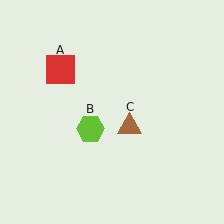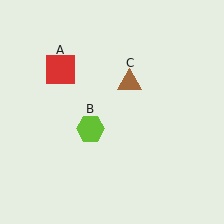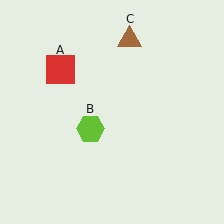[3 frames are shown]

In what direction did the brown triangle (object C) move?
The brown triangle (object C) moved up.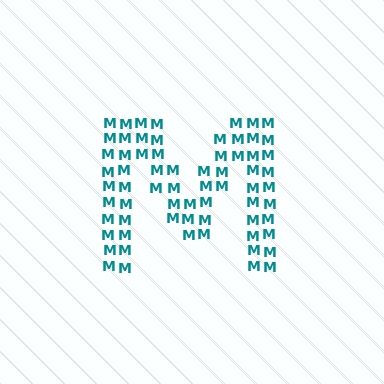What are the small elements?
The small elements are letter M's.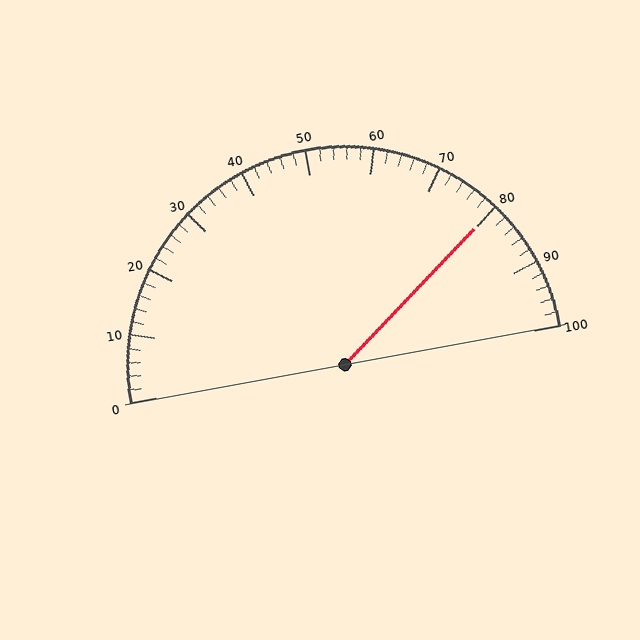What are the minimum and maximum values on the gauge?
The gauge ranges from 0 to 100.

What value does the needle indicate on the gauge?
The needle indicates approximately 80.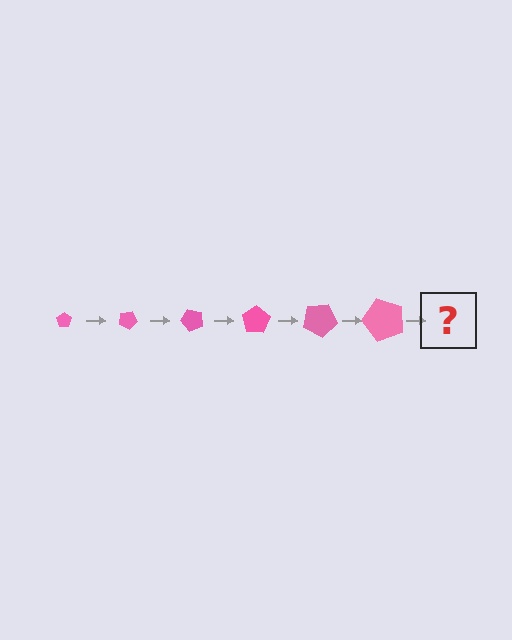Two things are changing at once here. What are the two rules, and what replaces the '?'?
The two rules are that the pentagon grows larger each step and it rotates 25 degrees each step. The '?' should be a pentagon, larger than the previous one and rotated 150 degrees from the start.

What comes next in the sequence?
The next element should be a pentagon, larger than the previous one and rotated 150 degrees from the start.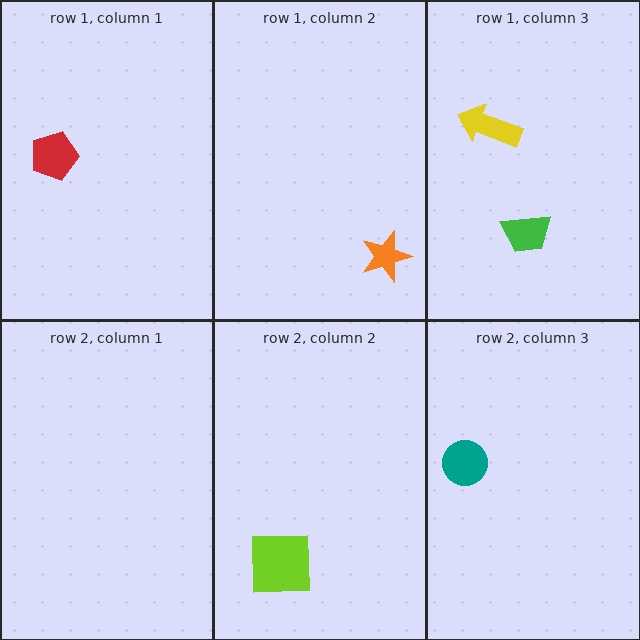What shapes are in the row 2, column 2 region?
The lime square.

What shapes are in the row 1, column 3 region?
The yellow arrow, the green trapezoid.